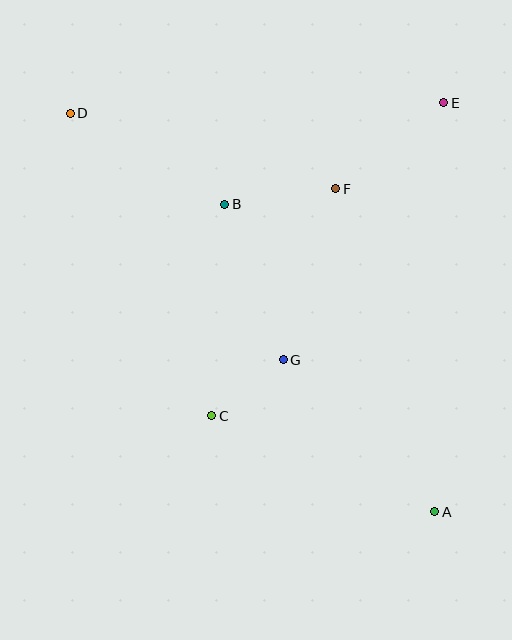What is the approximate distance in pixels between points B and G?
The distance between B and G is approximately 167 pixels.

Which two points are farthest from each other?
Points A and D are farthest from each other.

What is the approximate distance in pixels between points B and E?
The distance between B and E is approximately 241 pixels.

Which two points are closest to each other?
Points C and G are closest to each other.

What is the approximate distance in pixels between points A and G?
The distance between A and G is approximately 214 pixels.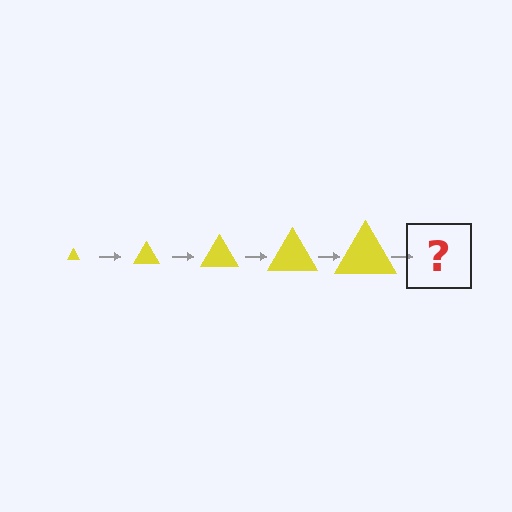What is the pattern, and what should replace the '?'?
The pattern is that the triangle gets progressively larger each step. The '?' should be a yellow triangle, larger than the previous one.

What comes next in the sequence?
The next element should be a yellow triangle, larger than the previous one.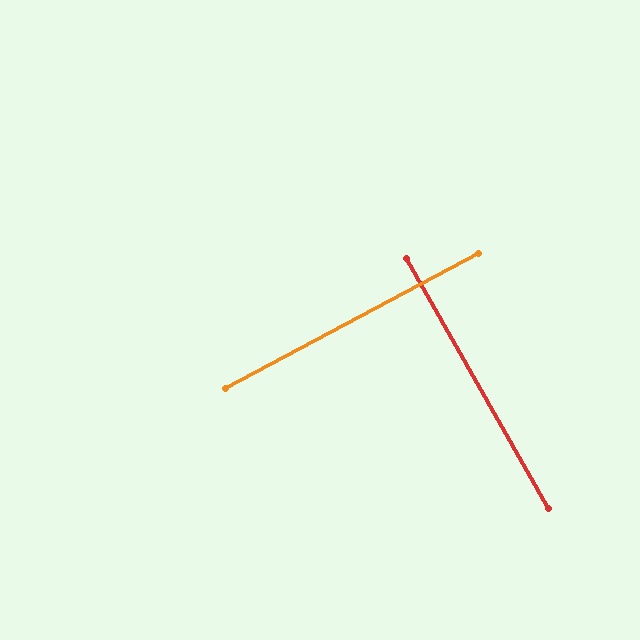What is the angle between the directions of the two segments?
Approximately 89 degrees.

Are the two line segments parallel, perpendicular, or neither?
Perpendicular — they meet at approximately 89°.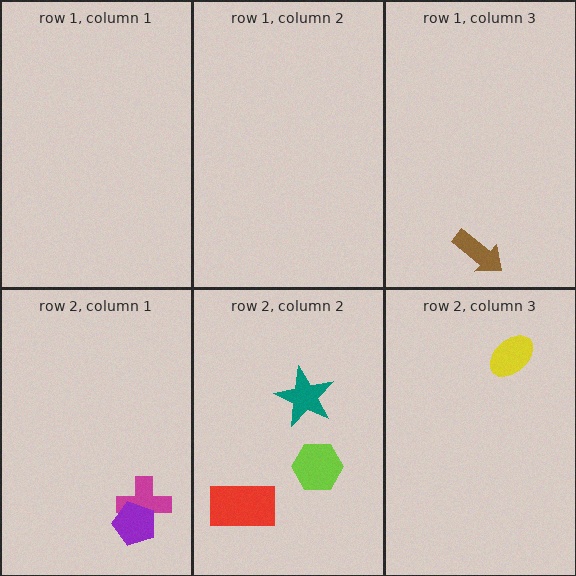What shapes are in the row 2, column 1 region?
The magenta cross, the purple pentagon.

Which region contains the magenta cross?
The row 2, column 1 region.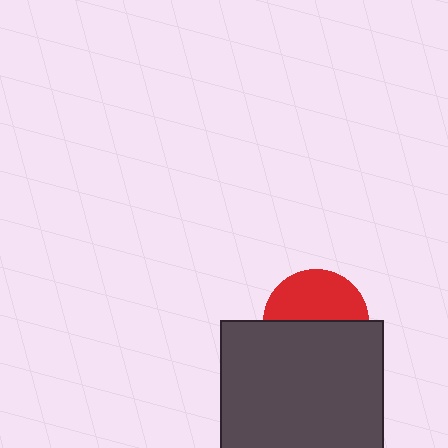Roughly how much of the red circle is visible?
About half of it is visible (roughly 47%).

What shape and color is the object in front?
The object in front is a dark gray square.